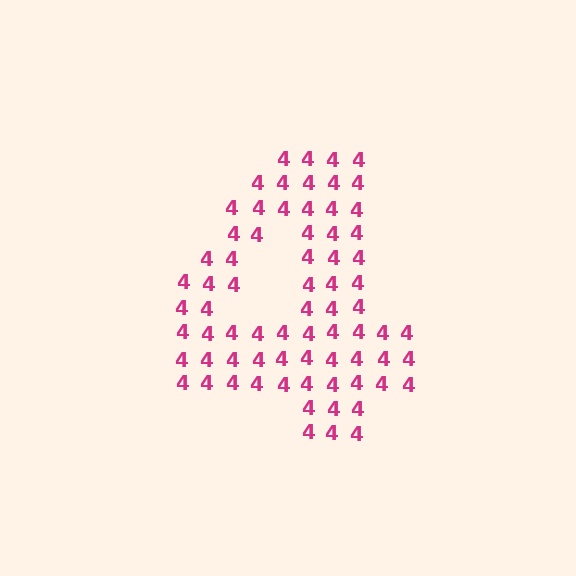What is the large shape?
The large shape is the digit 4.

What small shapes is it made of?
It is made of small digit 4's.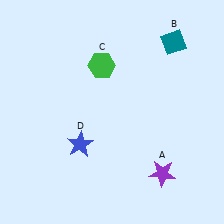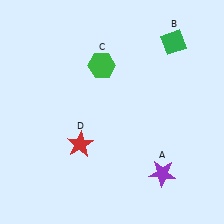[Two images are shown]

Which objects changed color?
B changed from teal to green. D changed from blue to red.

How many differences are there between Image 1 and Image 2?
There are 2 differences between the two images.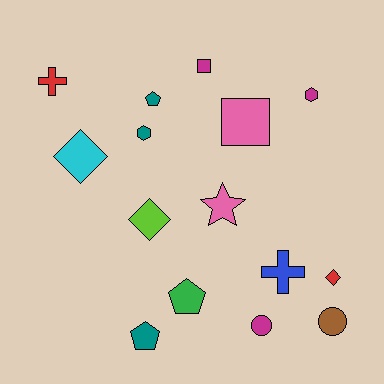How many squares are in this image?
There are 2 squares.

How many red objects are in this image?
There are 2 red objects.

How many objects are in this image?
There are 15 objects.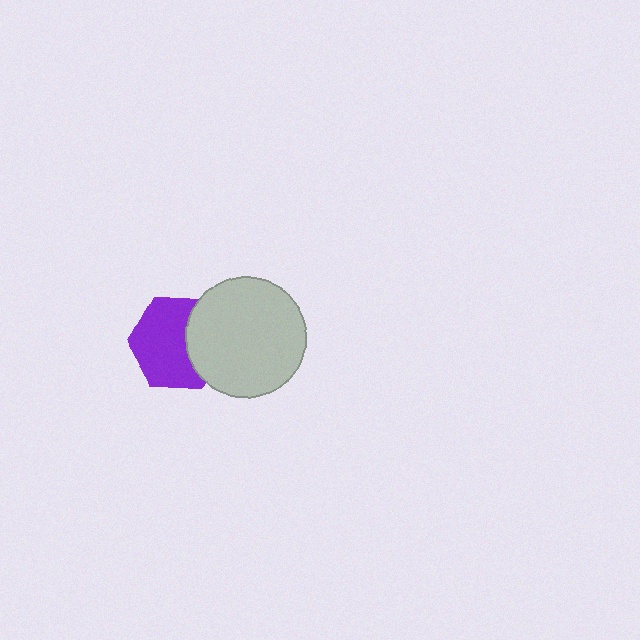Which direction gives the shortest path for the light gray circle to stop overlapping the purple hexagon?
Moving right gives the shortest separation.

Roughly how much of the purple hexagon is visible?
Most of it is visible (roughly 67%).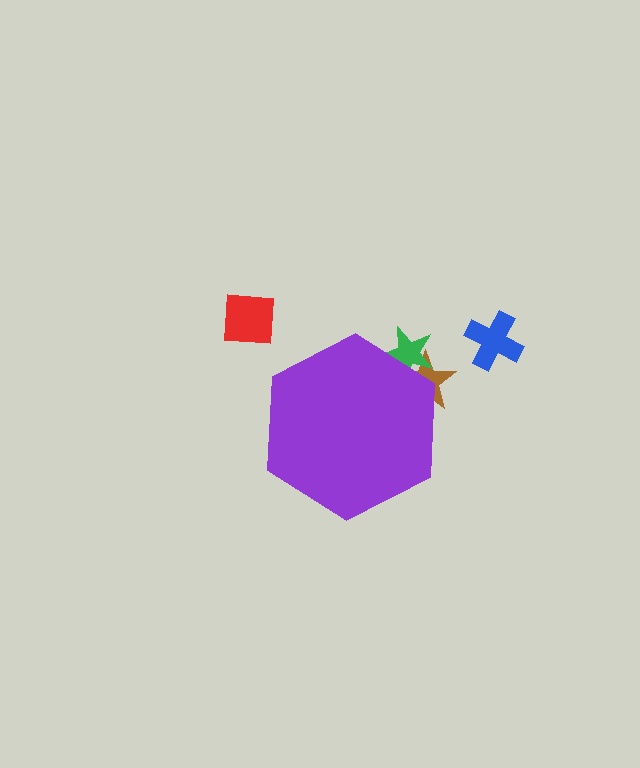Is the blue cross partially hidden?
No, the blue cross is fully visible.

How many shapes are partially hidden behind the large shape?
2 shapes are partially hidden.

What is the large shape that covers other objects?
A purple hexagon.